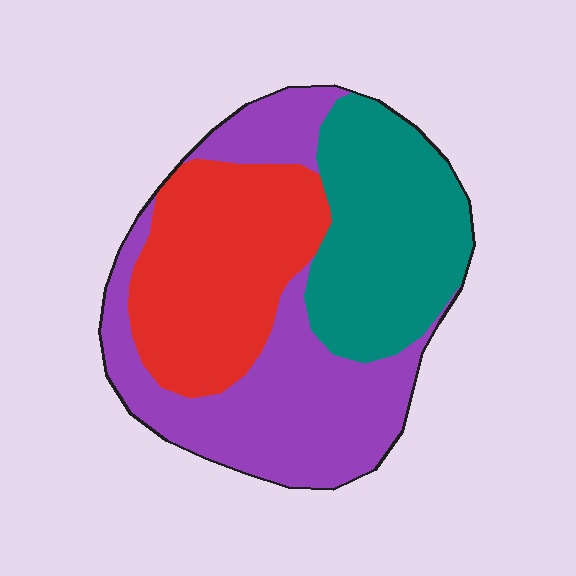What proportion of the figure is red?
Red takes up between a quarter and a half of the figure.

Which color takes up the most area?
Purple, at roughly 40%.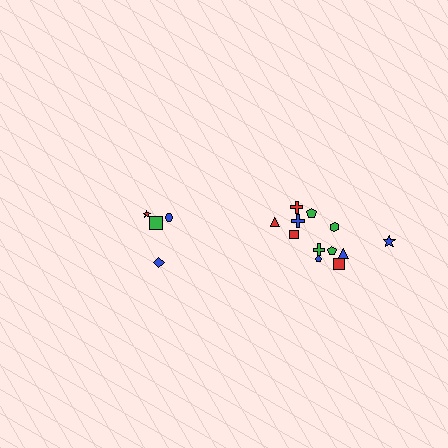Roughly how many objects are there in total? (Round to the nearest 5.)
Roughly 15 objects in total.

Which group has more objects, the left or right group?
The right group.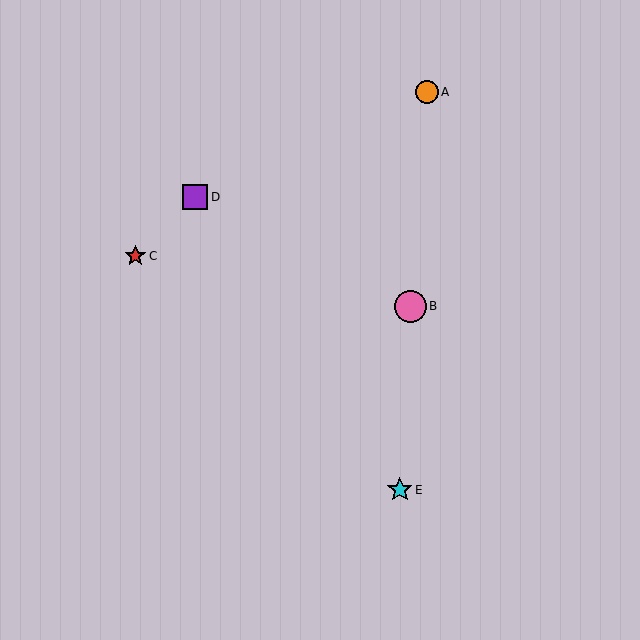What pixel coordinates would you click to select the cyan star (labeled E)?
Click at (400, 490) to select the cyan star E.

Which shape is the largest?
The pink circle (labeled B) is the largest.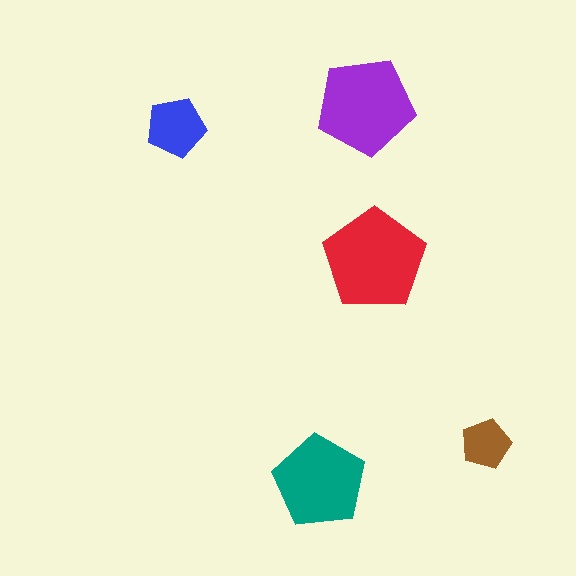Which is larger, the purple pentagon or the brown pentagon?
The purple one.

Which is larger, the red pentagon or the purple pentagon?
The red one.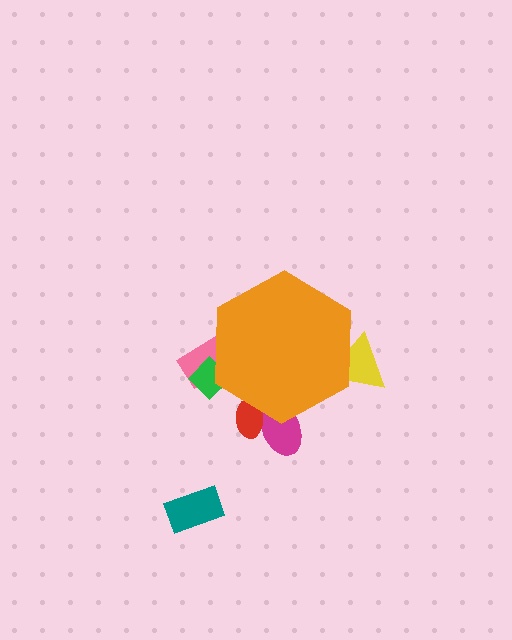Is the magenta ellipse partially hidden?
Yes, the magenta ellipse is partially hidden behind the orange hexagon.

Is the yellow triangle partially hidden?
Yes, the yellow triangle is partially hidden behind the orange hexagon.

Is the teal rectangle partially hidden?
No, the teal rectangle is fully visible.